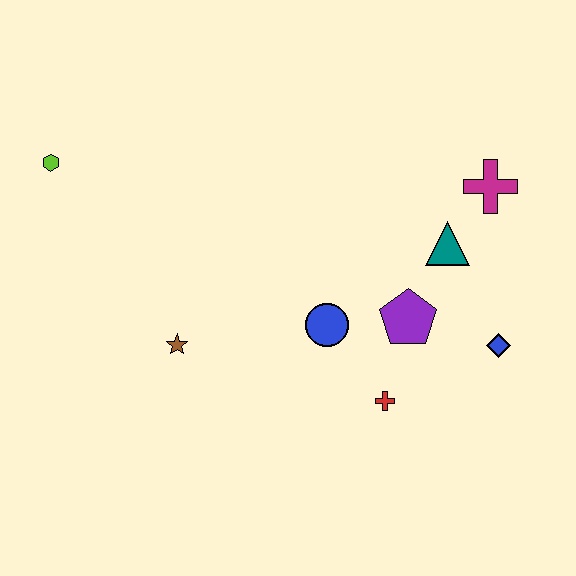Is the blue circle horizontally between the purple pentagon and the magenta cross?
No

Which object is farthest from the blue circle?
The lime hexagon is farthest from the blue circle.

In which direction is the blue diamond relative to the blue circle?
The blue diamond is to the right of the blue circle.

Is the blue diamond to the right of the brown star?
Yes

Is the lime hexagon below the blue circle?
No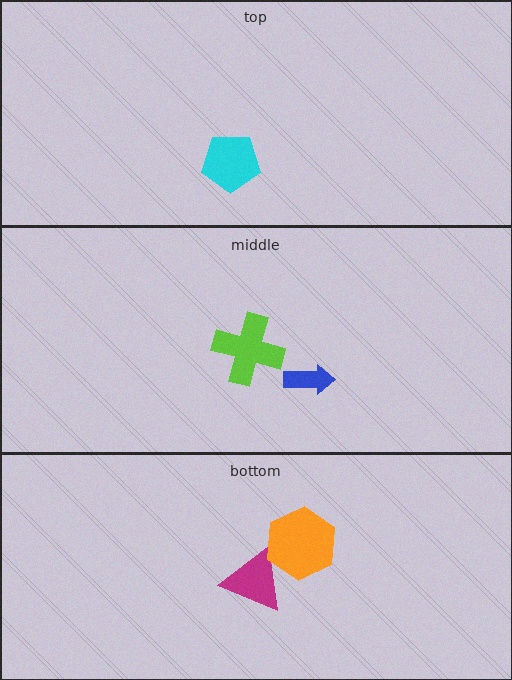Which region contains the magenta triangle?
The bottom region.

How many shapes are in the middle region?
2.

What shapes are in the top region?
The cyan pentagon.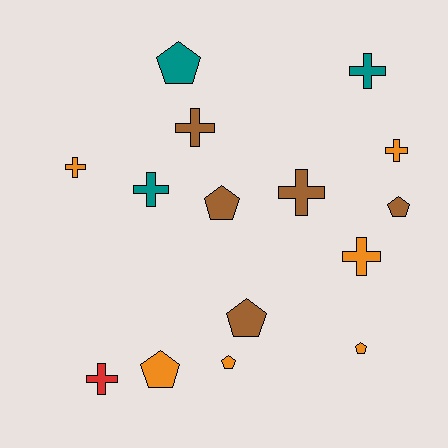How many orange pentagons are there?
There are 3 orange pentagons.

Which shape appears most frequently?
Cross, with 8 objects.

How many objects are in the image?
There are 15 objects.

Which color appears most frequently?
Orange, with 6 objects.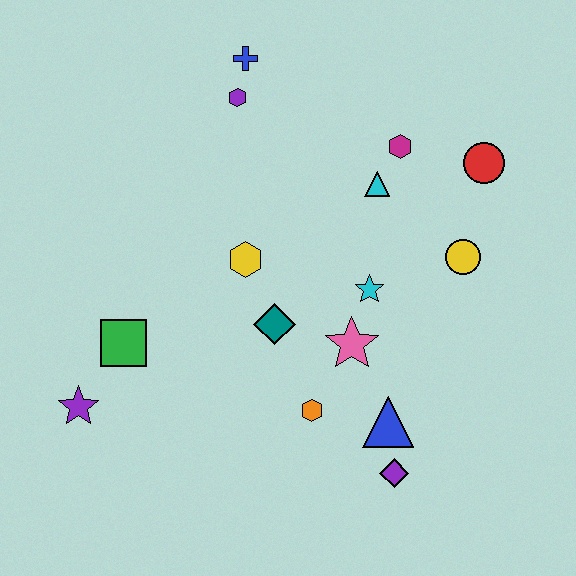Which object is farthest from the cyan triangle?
The purple star is farthest from the cyan triangle.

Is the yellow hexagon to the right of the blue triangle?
No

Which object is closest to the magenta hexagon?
The cyan triangle is closest to the magenta hexagon.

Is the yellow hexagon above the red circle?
No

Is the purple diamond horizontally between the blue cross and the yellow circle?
Yes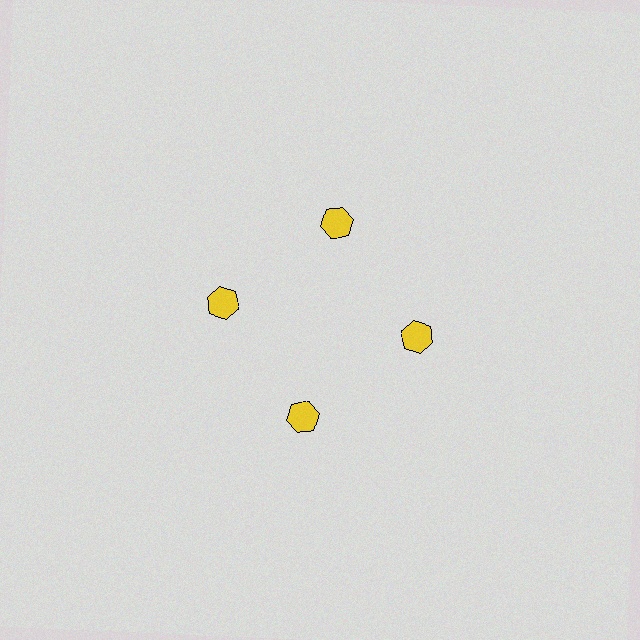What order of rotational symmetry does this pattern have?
This pattern has 4-fold rotational symmetry.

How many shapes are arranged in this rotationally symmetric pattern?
There are 4 shapes, arranged in 4 groups of 1.